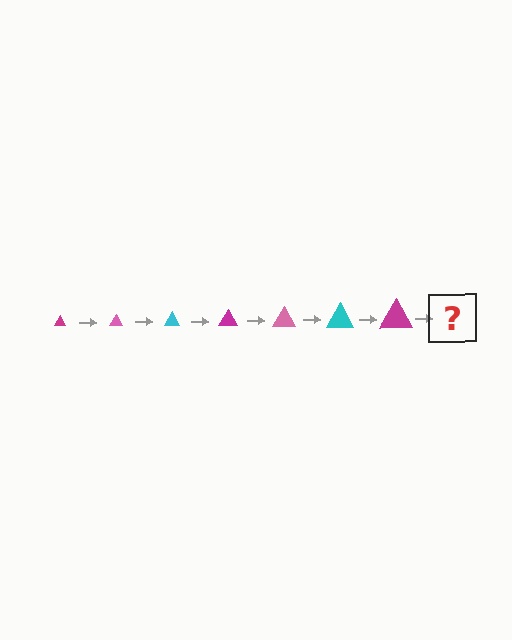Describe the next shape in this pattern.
It should be a pink triangle, larger than the previous one.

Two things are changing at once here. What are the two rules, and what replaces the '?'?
The two rules are that the triangle grows larger each step and the color cycles through magenta, pink, and cyan. The '?' should be a pink triangle, larger than the previous one.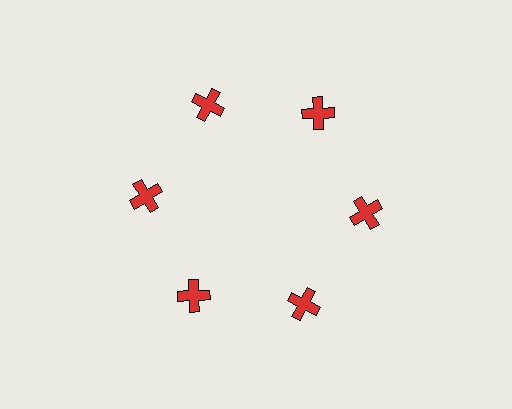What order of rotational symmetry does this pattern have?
This pattern has 6-fold rotational symmetry.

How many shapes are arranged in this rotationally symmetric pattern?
There are 6 shapes, arranged in 6 groups of 1.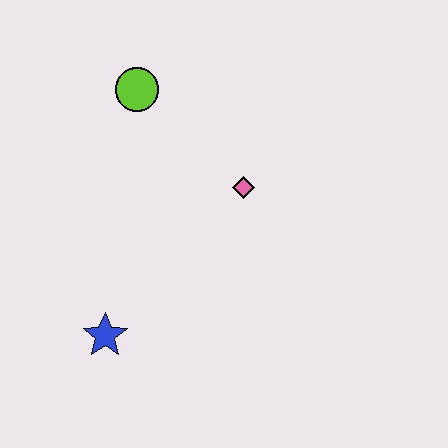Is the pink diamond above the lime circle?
No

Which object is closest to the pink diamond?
The lime circle is closest to the pink diamond.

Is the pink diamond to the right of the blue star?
Yes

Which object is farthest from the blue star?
The lime circle is farthest from the blue star.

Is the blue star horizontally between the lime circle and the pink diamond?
No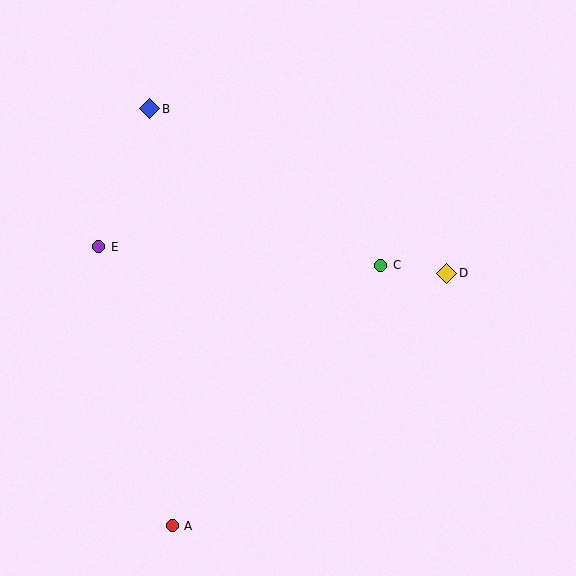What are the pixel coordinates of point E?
Point E is at (99, 247).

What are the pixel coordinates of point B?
Point B is at (150, 109).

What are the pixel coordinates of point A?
Point A is at (172, 526).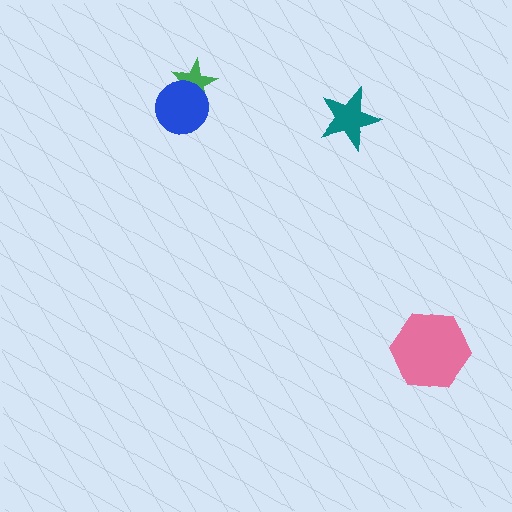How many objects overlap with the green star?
1 object overlaps with the green star.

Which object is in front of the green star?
The blue circle is in front of the green star.